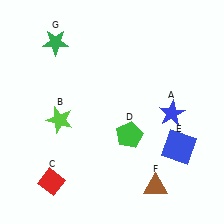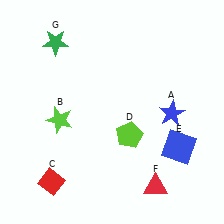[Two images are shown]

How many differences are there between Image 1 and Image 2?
There are 2 differences between the two images.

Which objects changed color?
D changed from green to lime. F changed from brown to red.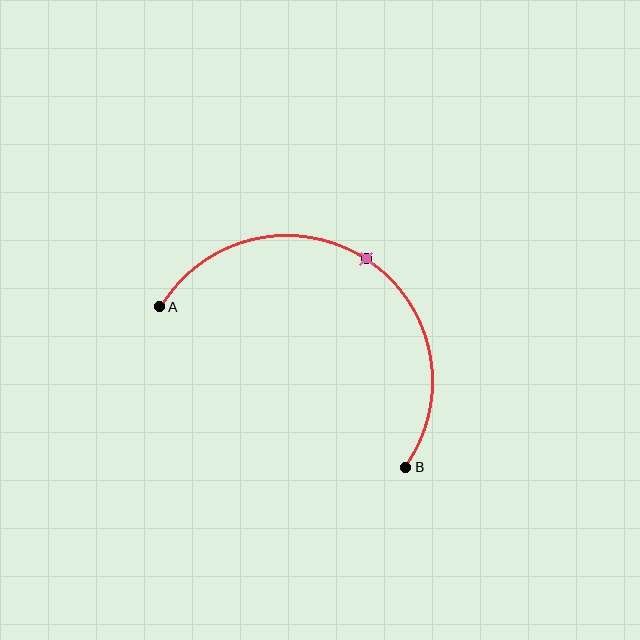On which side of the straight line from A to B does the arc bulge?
The arc bulges above the straight line connecting A and B.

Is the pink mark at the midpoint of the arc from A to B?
Yes. The pink mark lies on the arc at equal arc-length from both A and B — it is the arc midpoint.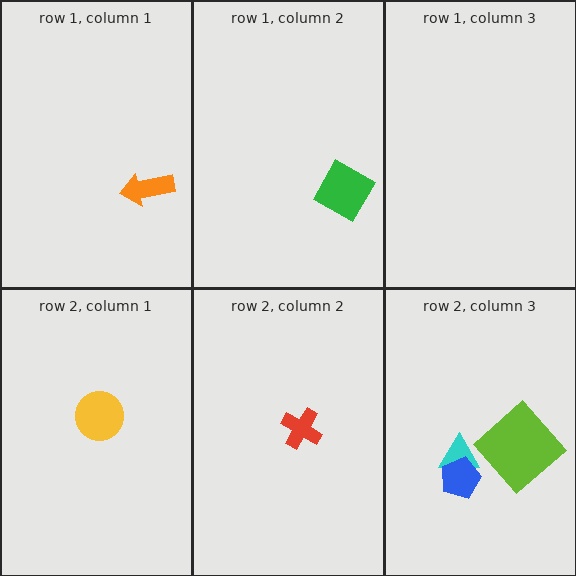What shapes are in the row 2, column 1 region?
The yellow circle.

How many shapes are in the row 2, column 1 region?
1.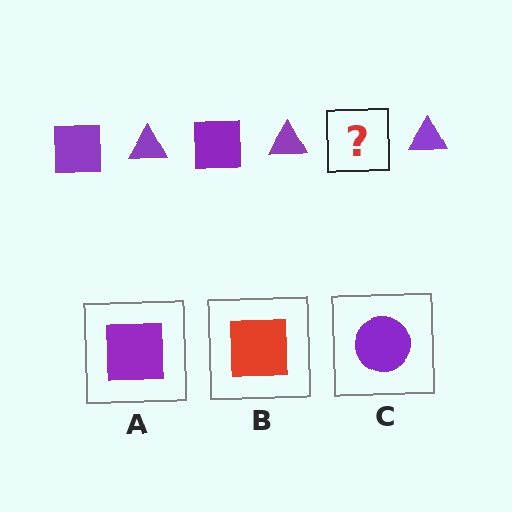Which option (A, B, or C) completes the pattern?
A.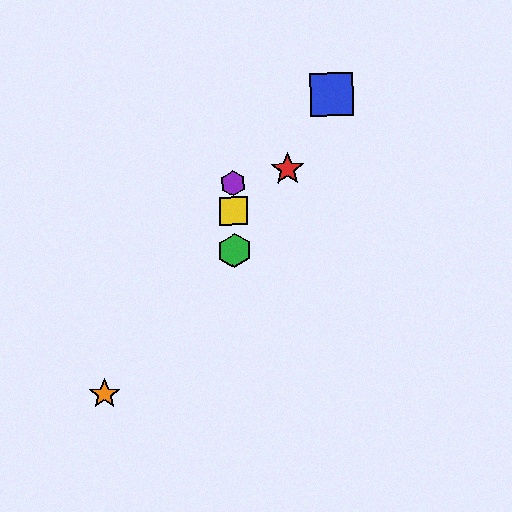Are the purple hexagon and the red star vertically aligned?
No, the purple hexagon is at x≈233 and the red star is at x≈288.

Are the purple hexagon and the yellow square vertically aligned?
Yes, both are at x≈233.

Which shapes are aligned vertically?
The green hexagon, the yellow square, the purple hexagon are aligned vertically.